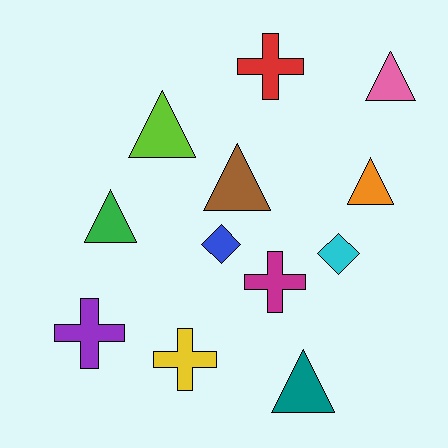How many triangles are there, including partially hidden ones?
There are 6 triangles.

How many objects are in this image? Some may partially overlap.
There are 12 objects.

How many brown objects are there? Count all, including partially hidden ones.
There is 1 brown object.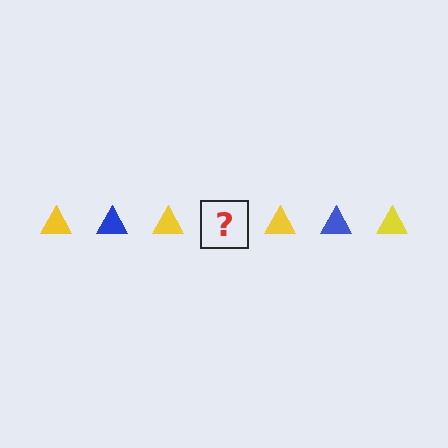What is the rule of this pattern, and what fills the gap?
The rule is that the pattern cycles through yellow, blue triangles. The gap should be filled with a blue triangle.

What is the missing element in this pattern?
The missing element is a blue triangle.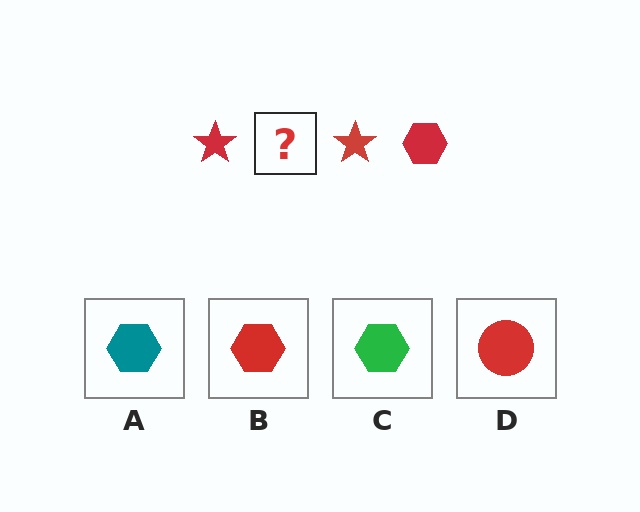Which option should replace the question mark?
Option B.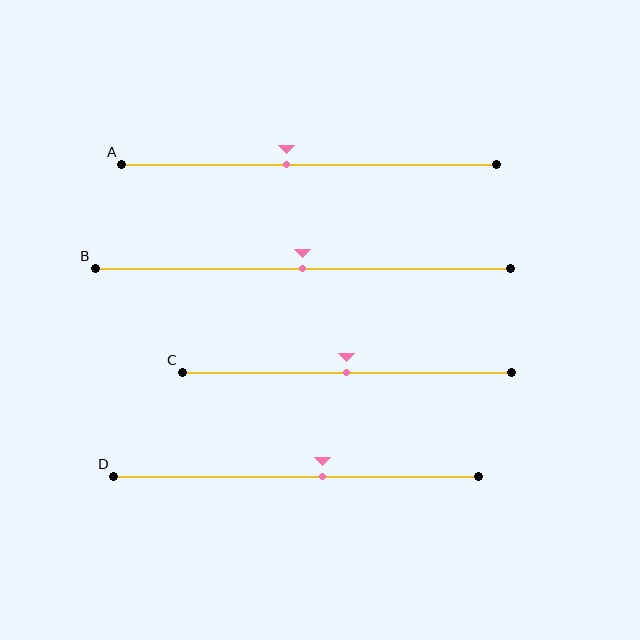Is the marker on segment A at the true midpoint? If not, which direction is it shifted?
No, the marker on segment A is shifted to the left by about 6% of the segment length.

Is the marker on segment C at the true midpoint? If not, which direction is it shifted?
Yes, the marker on segment C is at the true midpoint.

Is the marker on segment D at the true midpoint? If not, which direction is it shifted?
No, the marker on segment D is shifted to the right by about 7% of the segment length.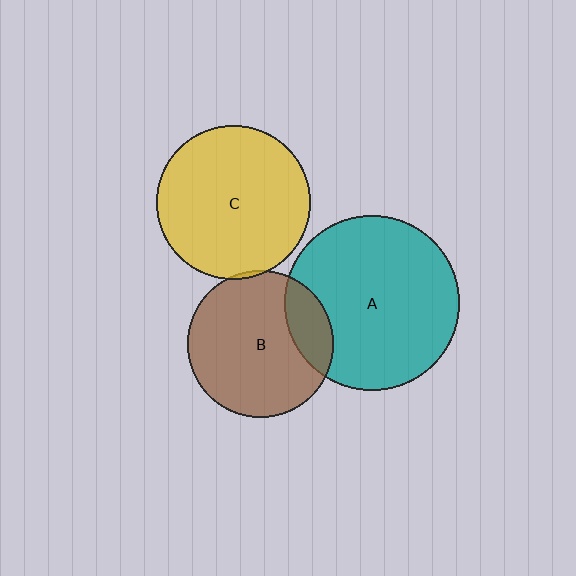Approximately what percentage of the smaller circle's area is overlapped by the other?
Approximately 5%.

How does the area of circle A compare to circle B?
Approximately 1.4 times.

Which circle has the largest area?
Circle A (teal).